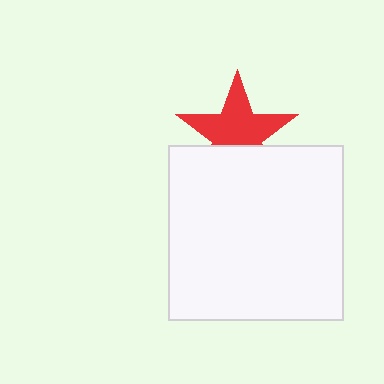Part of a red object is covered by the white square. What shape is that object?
It is a star.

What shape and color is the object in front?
The object in front is a white square.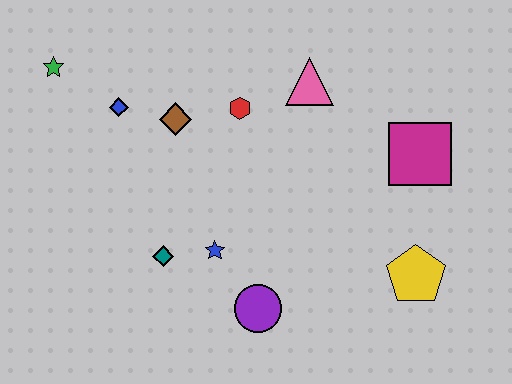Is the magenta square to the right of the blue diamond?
Yes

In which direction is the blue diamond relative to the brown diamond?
The blue diamond is to the left of the brown diamond.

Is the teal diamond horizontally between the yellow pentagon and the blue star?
No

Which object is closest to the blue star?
The teal diamond is closest to the blue star.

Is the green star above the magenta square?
Yes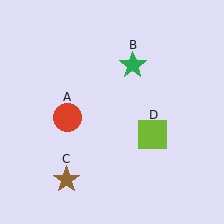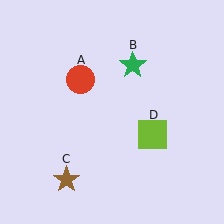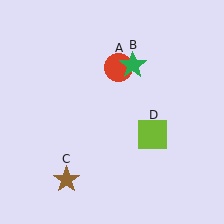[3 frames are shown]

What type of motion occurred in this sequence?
The red circle (object A) rotated clockwise around the center of the scene.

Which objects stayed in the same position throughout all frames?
Green star (object B) and brown star (object C) and lime square (object D) remained stationary.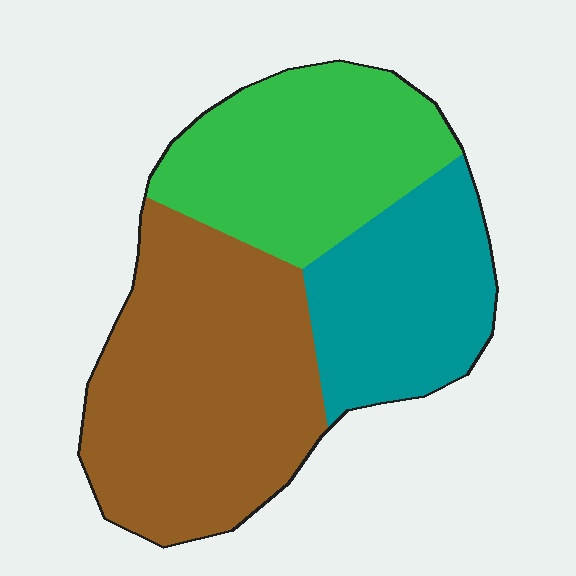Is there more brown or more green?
Brown.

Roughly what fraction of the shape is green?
Green takes up about one third (1/3) of the shape.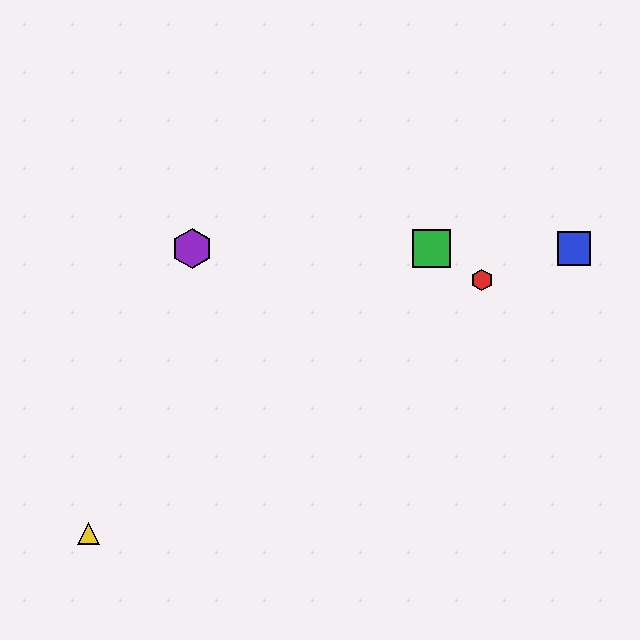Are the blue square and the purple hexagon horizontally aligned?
Yes, both are at y≈248.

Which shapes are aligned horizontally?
The blue square, the green square, the purple hexagon are aligned horizontally.